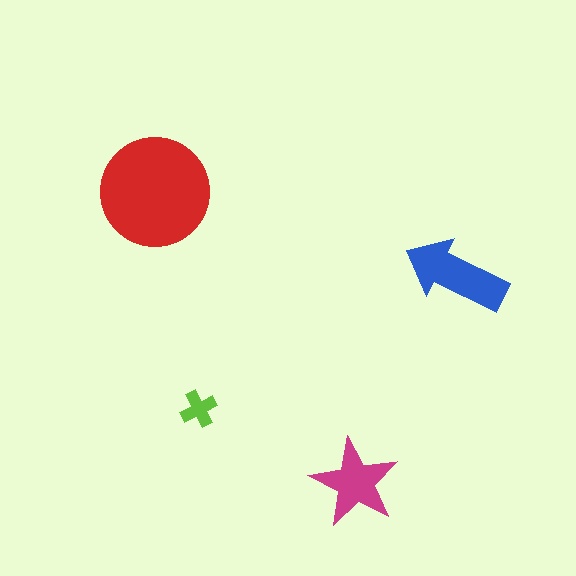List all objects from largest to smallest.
The red circle, the blue arrow, the magenta star, the lime cross.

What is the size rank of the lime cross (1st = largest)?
4th.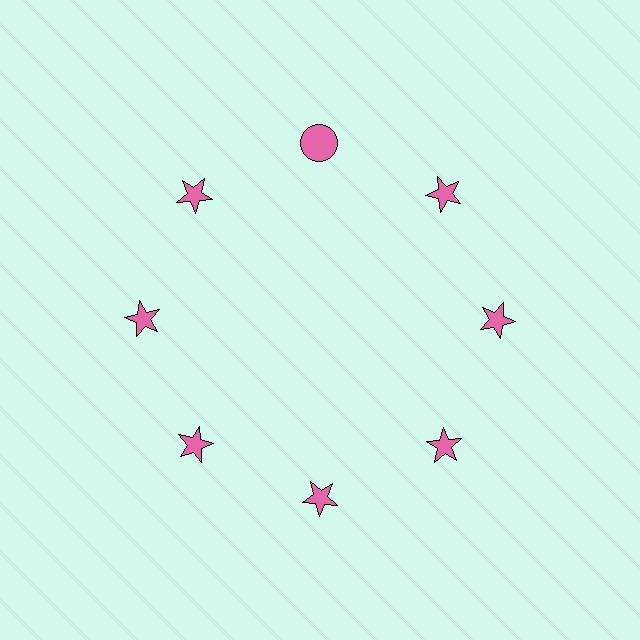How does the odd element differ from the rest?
It has a different shape: circle instead of star.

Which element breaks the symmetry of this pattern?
The pink circle at roughly the 12 o'clock position breaks the symmetry. All other shapes are pink stars.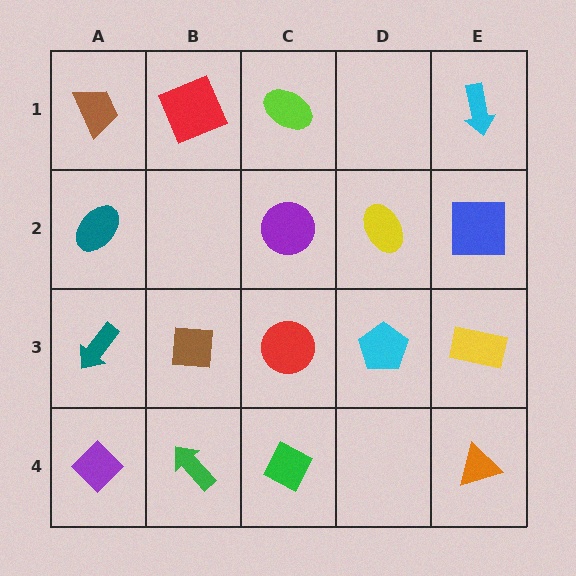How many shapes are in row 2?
4 shapes.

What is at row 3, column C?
A red circle.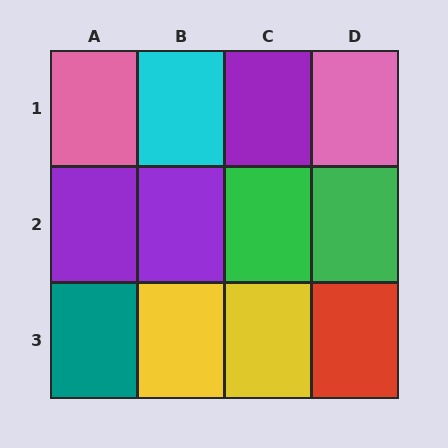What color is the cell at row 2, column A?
Purple.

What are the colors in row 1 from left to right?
Pink, cyan, purple, pink.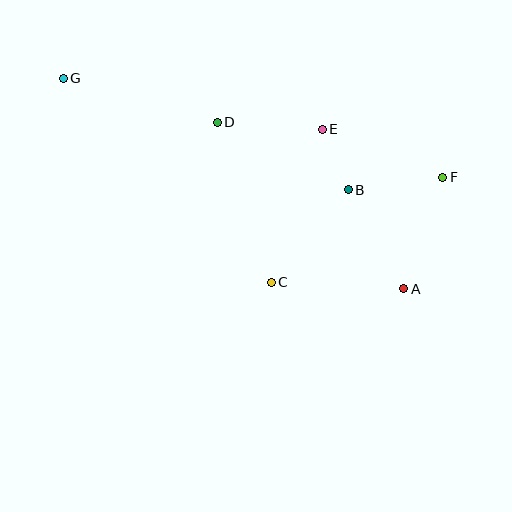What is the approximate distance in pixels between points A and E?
The distance between A and E is approximately 179 pixels.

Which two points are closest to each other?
Points B and E are closest to each other.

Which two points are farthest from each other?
Points A and G are farthest from each other.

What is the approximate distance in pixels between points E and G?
The distance between E and G is approximately 264 pixels.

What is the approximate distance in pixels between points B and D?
The distance between B and D is approximately 147 pixels.